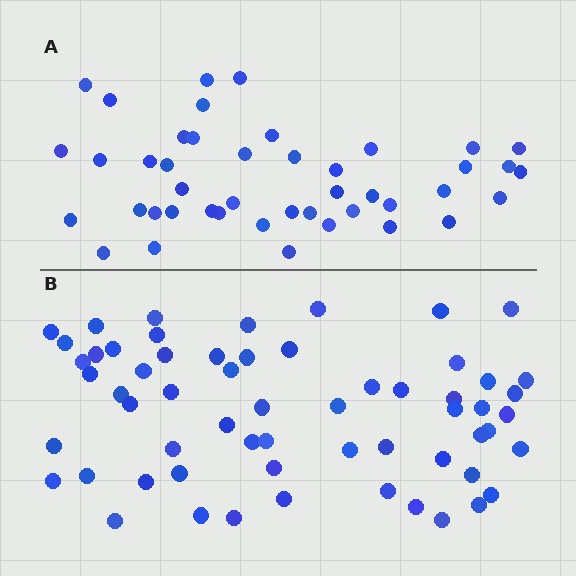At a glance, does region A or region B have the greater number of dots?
Region B (the bottom region) has more dots.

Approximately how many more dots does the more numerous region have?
Region B has approximately 15 more dots than region A.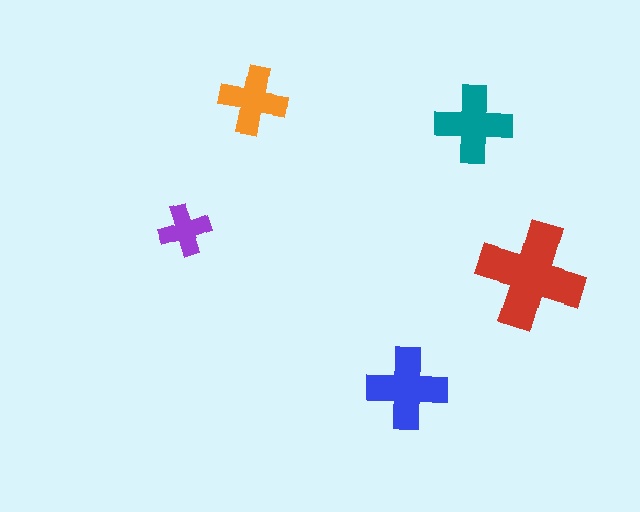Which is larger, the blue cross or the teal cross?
The blue one.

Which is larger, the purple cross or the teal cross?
The teal one.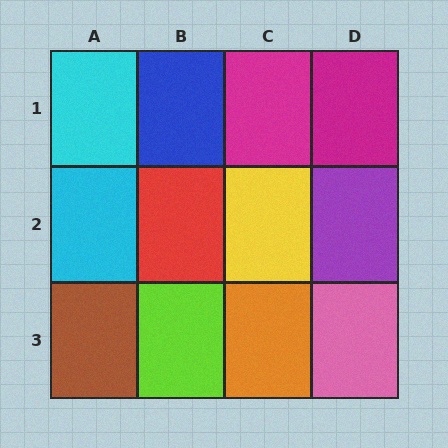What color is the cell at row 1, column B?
Blue.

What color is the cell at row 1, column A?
Cyan.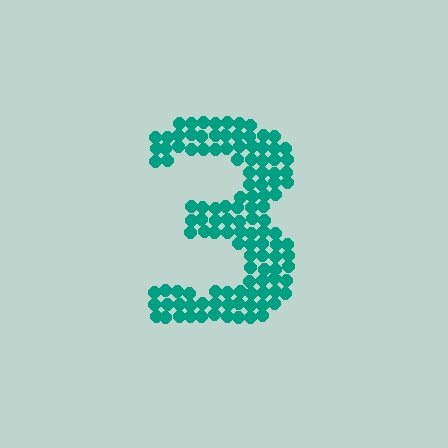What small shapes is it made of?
It is made of small circles.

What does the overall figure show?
The overall figure shows the digit 3.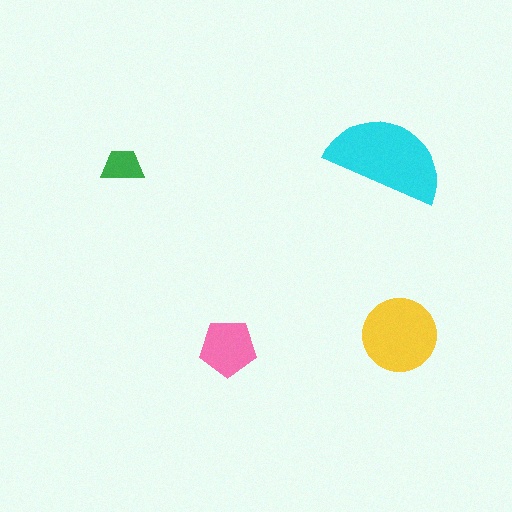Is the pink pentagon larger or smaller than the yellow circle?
Smaller.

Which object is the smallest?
The green trapezoid.